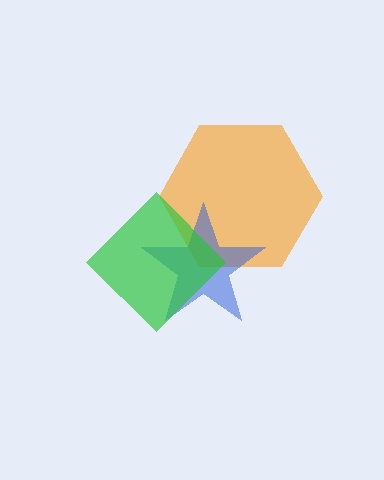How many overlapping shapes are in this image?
There are 3 overlapping shapes in the image.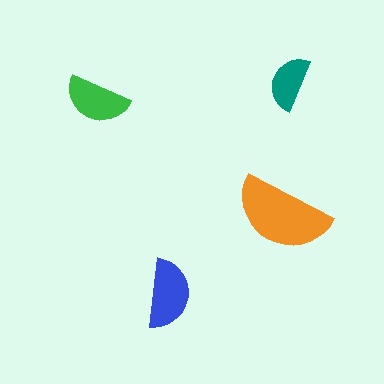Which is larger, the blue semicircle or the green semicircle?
The blue one.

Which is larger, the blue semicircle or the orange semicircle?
The orange one.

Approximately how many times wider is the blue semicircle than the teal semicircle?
About 1.5 times wider.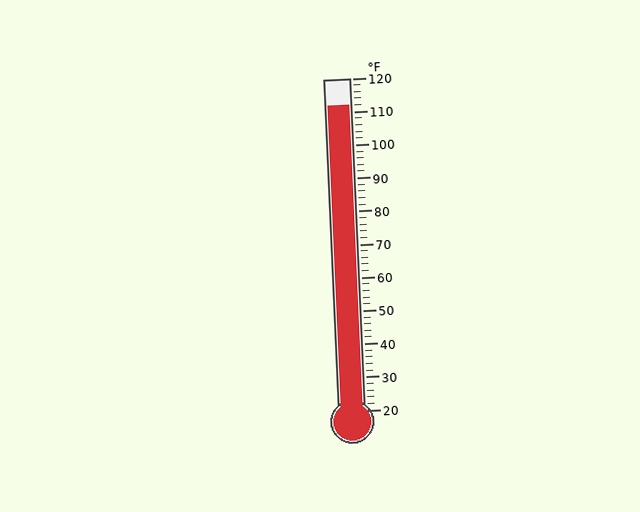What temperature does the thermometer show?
The thermometer shows approximately 112°F.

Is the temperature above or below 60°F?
The temperature is above 60°F.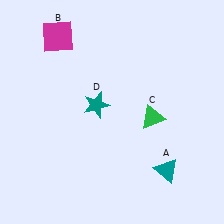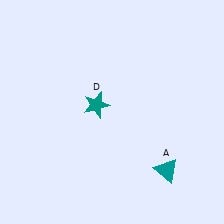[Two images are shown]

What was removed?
The magenta square (B), the green triangle (C) were removed in Image 2.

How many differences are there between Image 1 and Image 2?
There are 2 differences between the two images.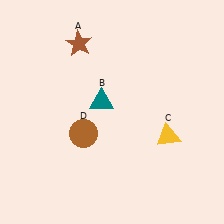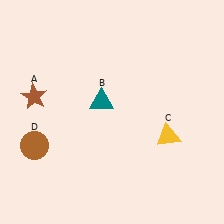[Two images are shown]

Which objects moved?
The objects that moved are: the brown star (A), the brown circle (D).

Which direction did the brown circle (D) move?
The brown circle (D) moved left.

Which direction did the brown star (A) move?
The brown star (A) moved down.